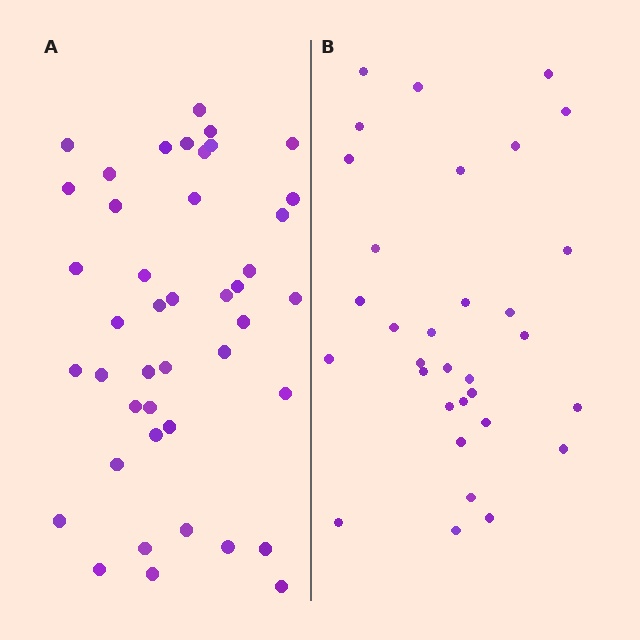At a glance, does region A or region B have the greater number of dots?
Region A (the left region) has more dots.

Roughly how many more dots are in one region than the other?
Region A has roughly 12 or so more dots than region B.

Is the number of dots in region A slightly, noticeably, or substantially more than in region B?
Region A has noticeably more, but not dramatically so. The ratio is roughly 1.3 to 1.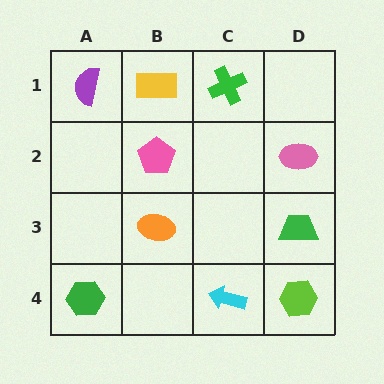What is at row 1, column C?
A green cross.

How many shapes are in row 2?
2 shapes.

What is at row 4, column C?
A cyan arrow.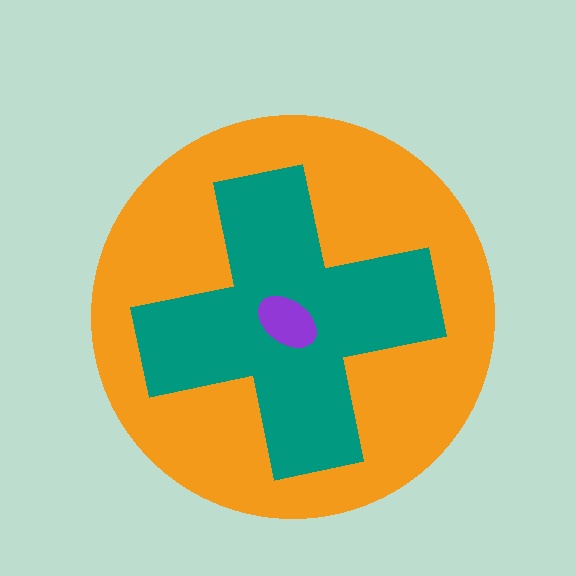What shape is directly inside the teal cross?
The purple ellipse.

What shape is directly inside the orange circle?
The teal cross.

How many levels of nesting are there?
3.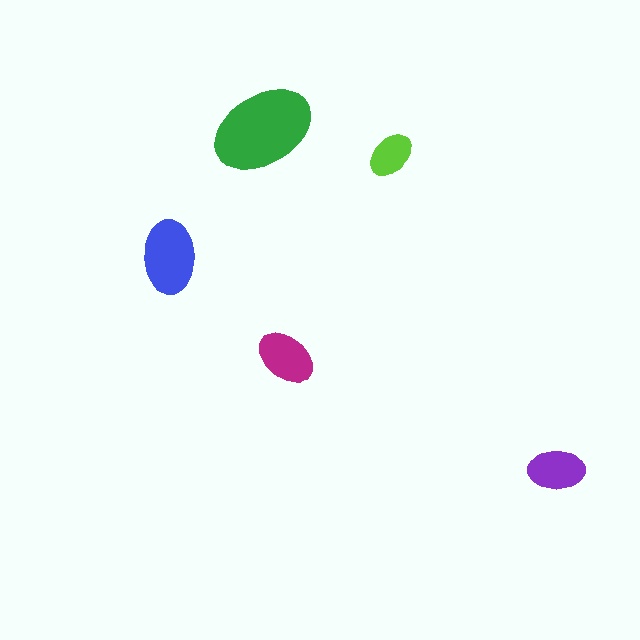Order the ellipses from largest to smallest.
the green one, the blue one, the magenta one, the purple one, the lime one.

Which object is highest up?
The green ellipse is topmost.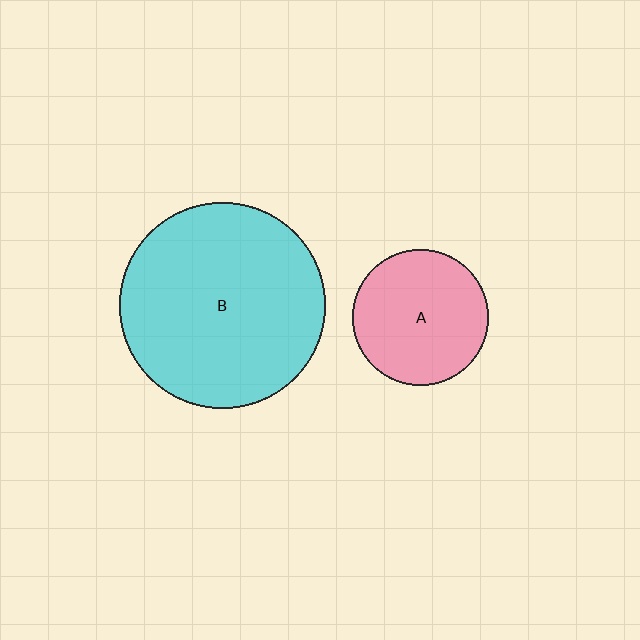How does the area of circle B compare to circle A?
Approximately 2.3 times.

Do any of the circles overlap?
No, none of the circles overlap.